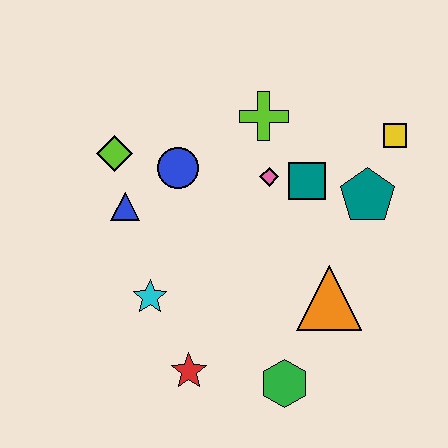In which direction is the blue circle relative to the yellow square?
The blue circle is to the left of the yellow square.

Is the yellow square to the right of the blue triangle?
Yes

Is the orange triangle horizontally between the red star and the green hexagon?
No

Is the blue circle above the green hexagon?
Yes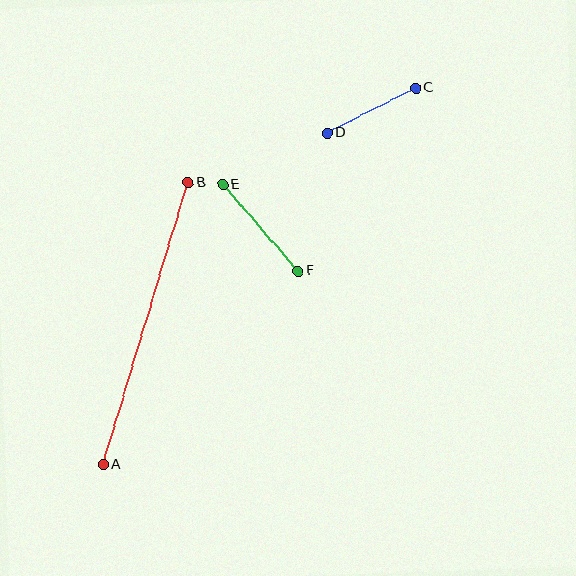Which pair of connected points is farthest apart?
Points A and B are farthest apart.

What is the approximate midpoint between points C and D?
The midpoint is at approximately (371, 110) pixels.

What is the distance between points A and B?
The distance is approximately 295 pixels.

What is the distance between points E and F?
The distance is approximately 115 pixels.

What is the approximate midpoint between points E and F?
The midpoint is at approximately (261, 228) pixels.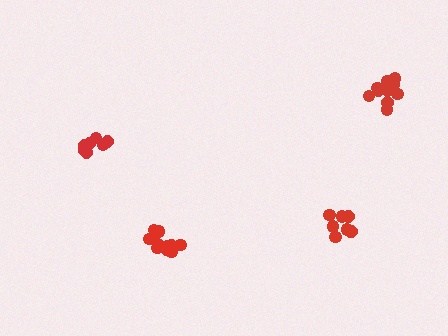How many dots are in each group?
Group 1: 8 dots, Group 2: 10 dots, Group 3: 12 dots, Group 4: 8 dots (38 total).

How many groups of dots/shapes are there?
There are 4 groups.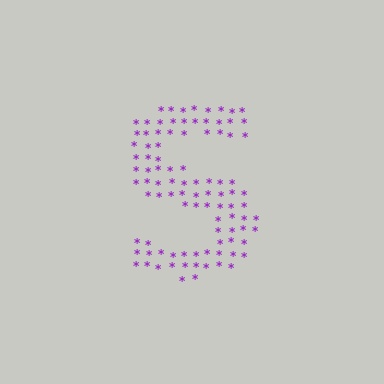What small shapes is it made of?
It is made of small asterisks.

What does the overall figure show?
The overall figure shows the letter S.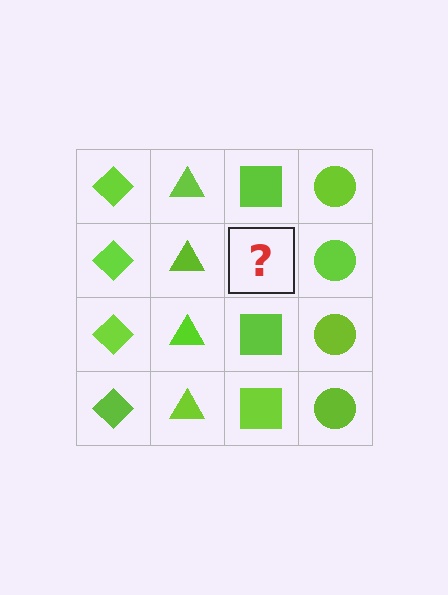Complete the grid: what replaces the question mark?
The question mark should be replaced with a lime square.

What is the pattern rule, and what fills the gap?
The rule is that each column has a consistent shape. The gap should be filled with a lime square.